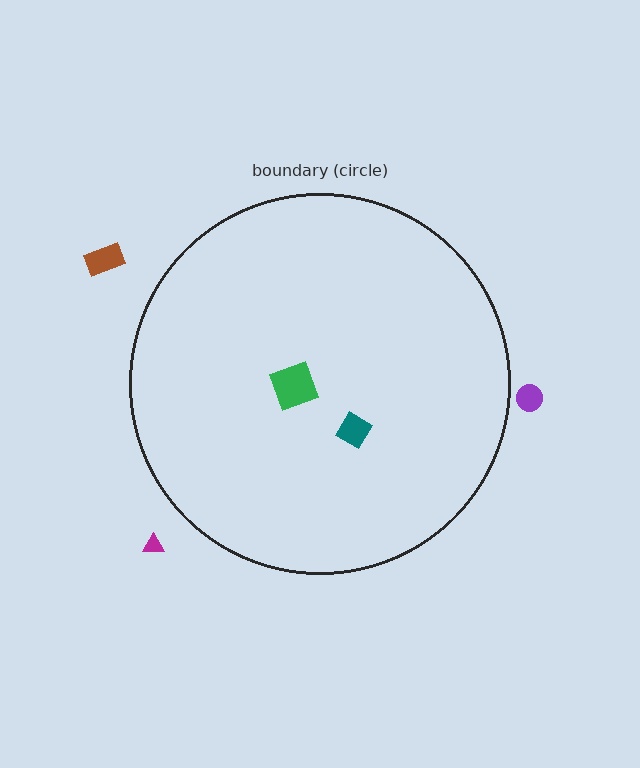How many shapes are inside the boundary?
2 inside, 3 outside.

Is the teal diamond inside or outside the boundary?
Inside.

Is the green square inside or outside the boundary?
Inside.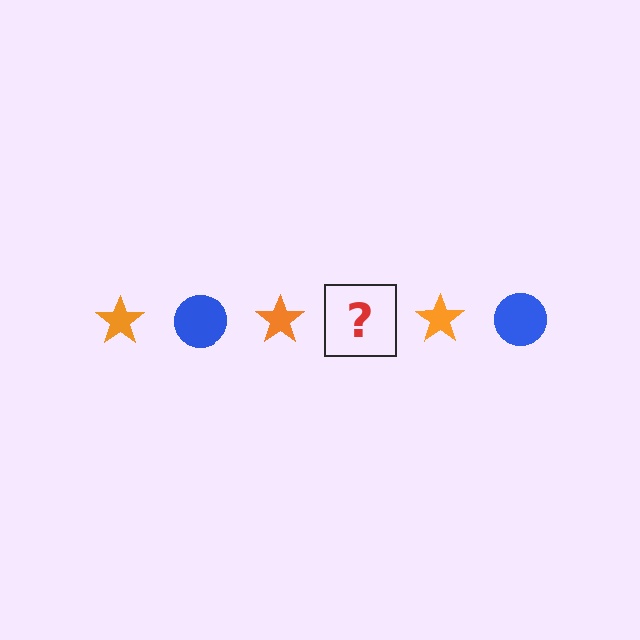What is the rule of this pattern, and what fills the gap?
The rule is that the pattern alternates between orange star and blue circle. The gap should be filled with a blue circle.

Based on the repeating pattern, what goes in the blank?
The blank should be a blue circle.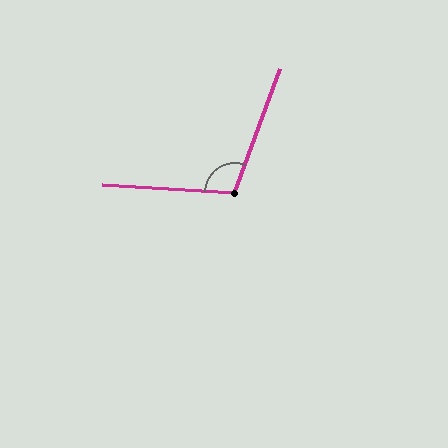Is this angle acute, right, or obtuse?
It is obtuse.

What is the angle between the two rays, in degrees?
Approximately 107 degrees.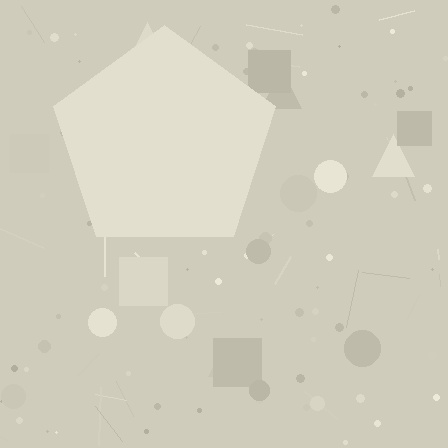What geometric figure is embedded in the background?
A pentagon is embedded in the background.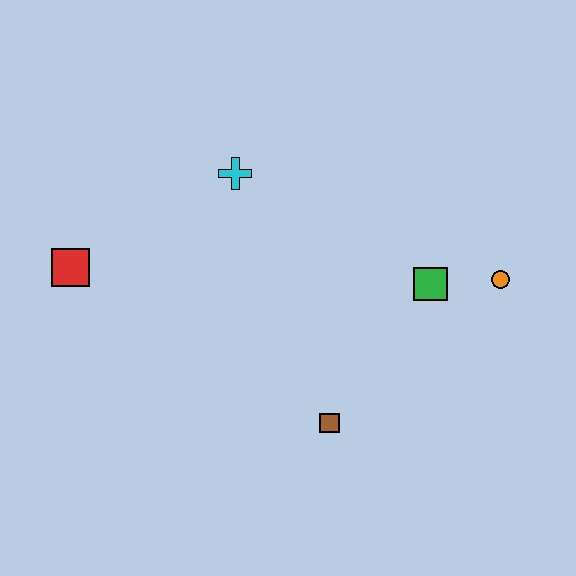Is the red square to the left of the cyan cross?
Yes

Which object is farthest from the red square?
The orange circle is farthest from the red square.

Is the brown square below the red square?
Yes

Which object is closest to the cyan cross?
The red square is closest to the cyan cross.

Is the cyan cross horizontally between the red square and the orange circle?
Yes